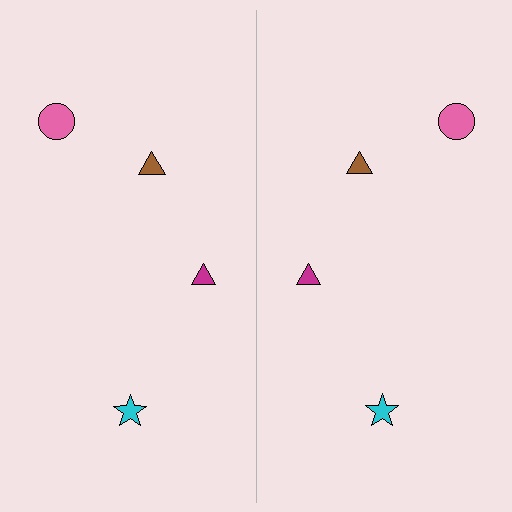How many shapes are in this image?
There are 8 shapes in this image.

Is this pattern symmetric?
Yes, this pattern has bilateral (reflection) symmetry.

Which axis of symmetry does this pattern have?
The pattern has a vertical axis of symmetry running through the center of the image.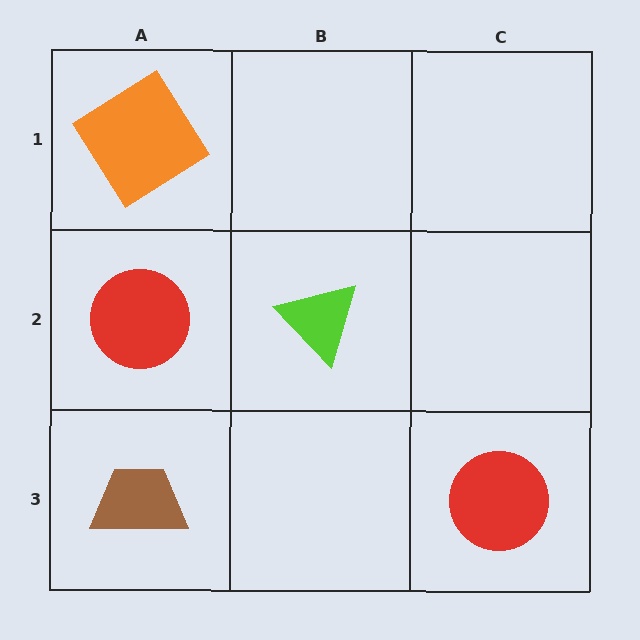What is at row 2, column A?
A red circle.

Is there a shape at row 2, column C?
No, that cell is empty.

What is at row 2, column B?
A lime triangle.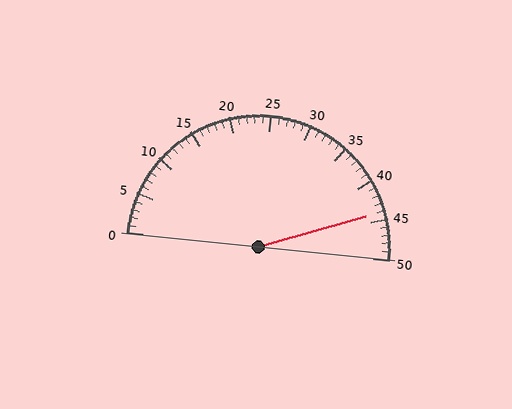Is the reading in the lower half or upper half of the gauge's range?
The reading is in the upper half of the range (0 to 50).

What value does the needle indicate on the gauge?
The needle indicates approximately 44.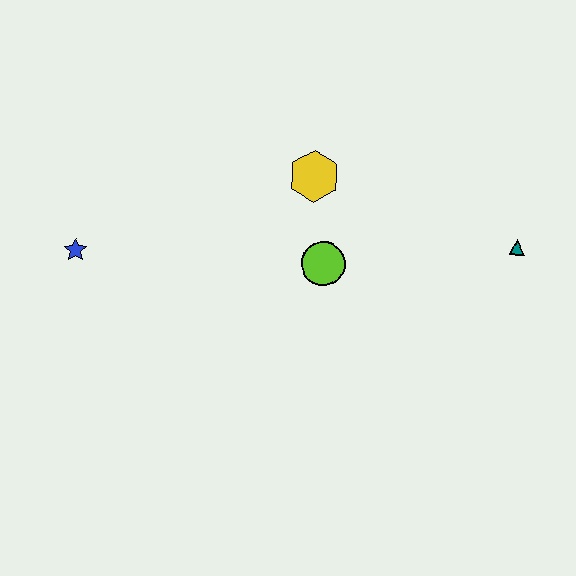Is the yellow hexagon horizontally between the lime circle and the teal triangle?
No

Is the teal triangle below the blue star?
No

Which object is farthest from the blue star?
The teal triangle is farthest from the blue star.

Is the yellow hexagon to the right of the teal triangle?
No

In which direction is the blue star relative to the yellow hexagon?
The blue star is to the left of the yellow hexagon.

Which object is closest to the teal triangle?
The lime circle is closest to the teal triangle.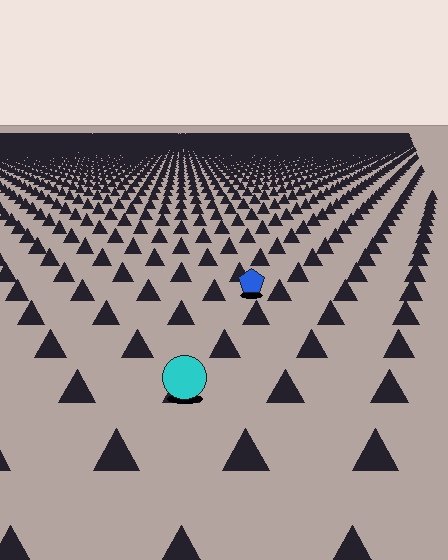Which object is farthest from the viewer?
The blue pentagon is farthest from the viewer. It appears smaller and the ground texture around it is denser.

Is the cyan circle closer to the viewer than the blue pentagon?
Yes. The cyan circle is closer — you can tell from the texture gradient: the ground texture is coarser near it.